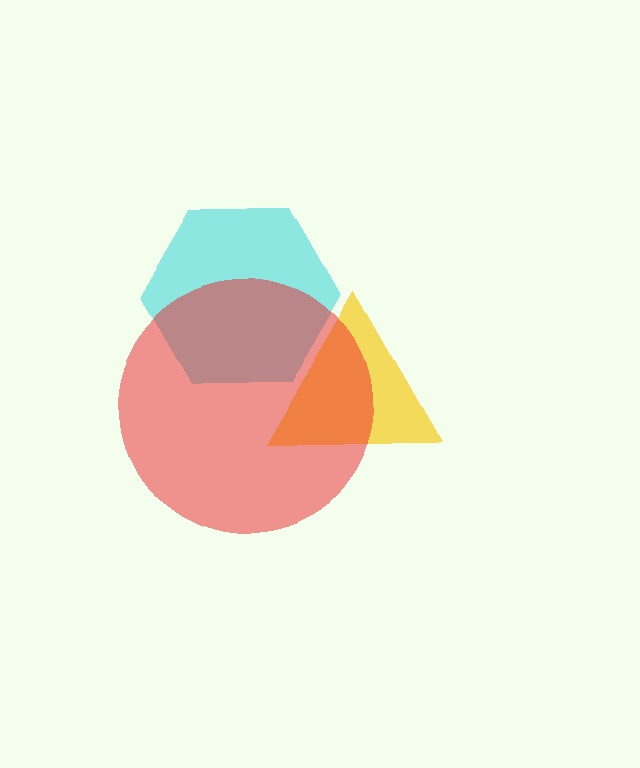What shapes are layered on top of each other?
The layered shapes are: a yellow triangle, a cyan hexagon, a red circle.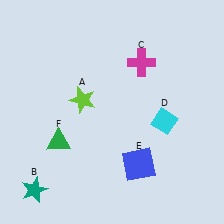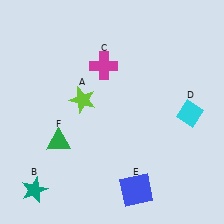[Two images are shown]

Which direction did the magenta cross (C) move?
The magenta cross (C) moved left.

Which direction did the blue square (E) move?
The blue square (E) moved down.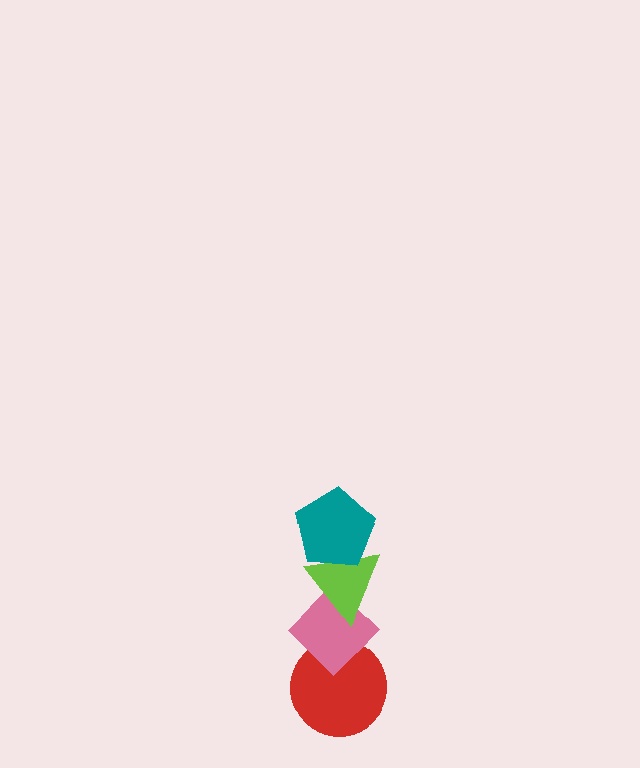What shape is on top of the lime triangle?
The teal pentagon is on top of the lime triangle.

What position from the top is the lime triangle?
The lime triangle is 2nd from the top.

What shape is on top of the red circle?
The pink diamond is on top of the red circle.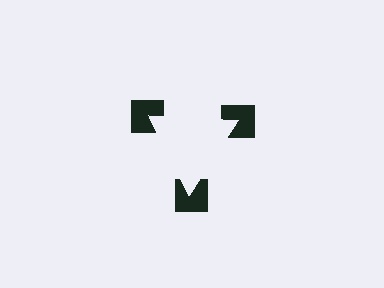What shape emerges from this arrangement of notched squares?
An illusory triangle — its edges are inferred from the aligned wedge cuts in the notched squares, not physically drawn.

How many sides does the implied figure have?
3 sides.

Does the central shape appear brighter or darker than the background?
It typically appears slightly brighter than the background, even though no actual brightness change is drawn.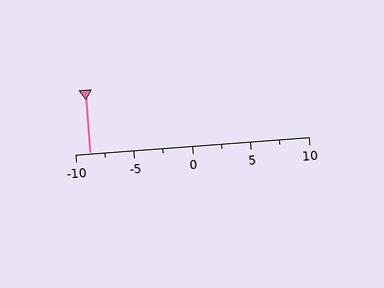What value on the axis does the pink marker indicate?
The marker indicates approximately -8.8.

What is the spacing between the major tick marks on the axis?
The major ticks are spaced 5 apart.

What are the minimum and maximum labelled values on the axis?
The axis runs from -10 to 10.